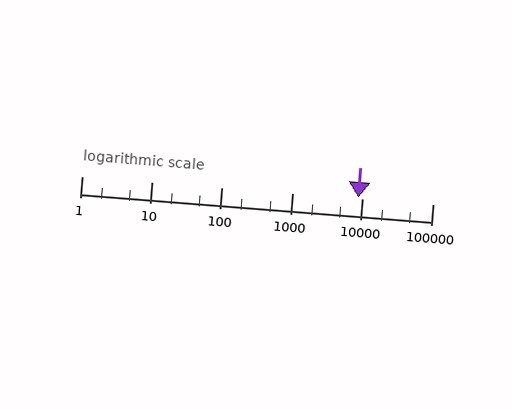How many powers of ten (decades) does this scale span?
The scale spans 5 decades, from 1 to 100000.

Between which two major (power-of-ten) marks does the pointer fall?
The pointer is between 1000 and 10000.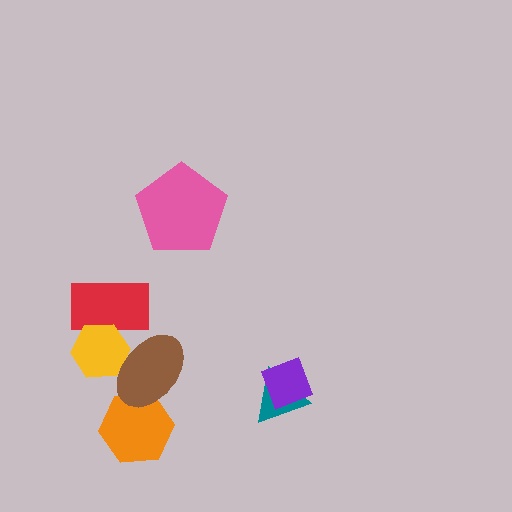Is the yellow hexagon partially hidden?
Yes, it is partially covered by another shape.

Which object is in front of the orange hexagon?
The brown ellipse is in front of the orange hexagon.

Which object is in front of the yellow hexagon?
The brown ellipse is in front of the yellow hexagon.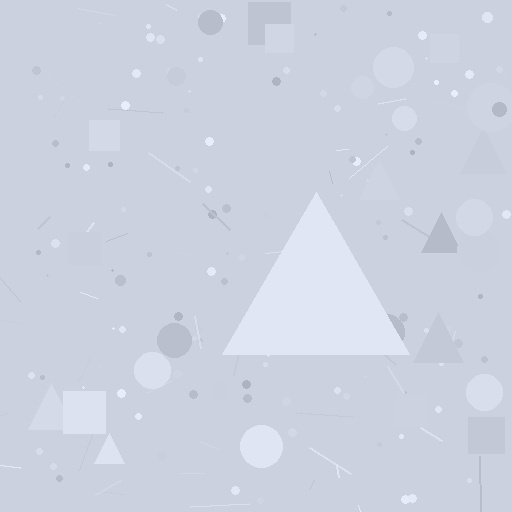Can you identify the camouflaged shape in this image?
The camouflaged shape is a triangle.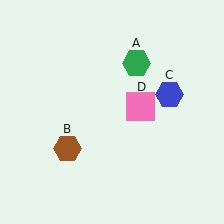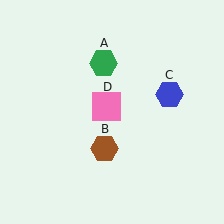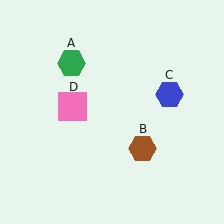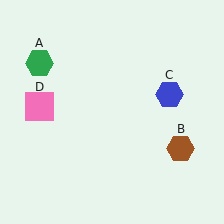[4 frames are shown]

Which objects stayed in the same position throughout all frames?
Blue hexagon (object C) remained stationary.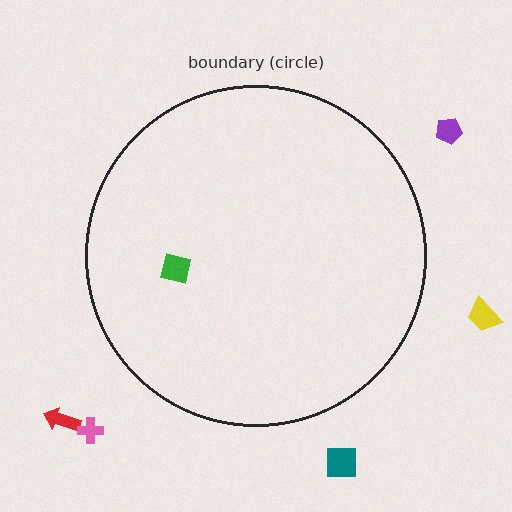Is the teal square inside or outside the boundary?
Outside.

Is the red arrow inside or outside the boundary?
Outside.